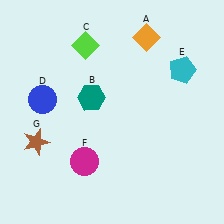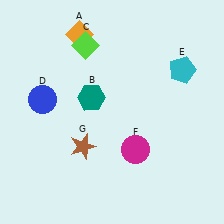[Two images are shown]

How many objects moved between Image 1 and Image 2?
3 objects moved between the two images.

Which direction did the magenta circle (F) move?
The magenta circle (F) moved right.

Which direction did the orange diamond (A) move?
The orange diamond (A) moved left.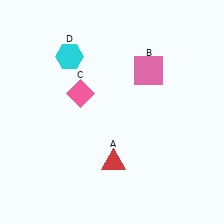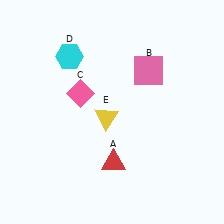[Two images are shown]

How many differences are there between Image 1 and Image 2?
There is 1 difference between the two images.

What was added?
A yellow triangle (E) was added in Image 2.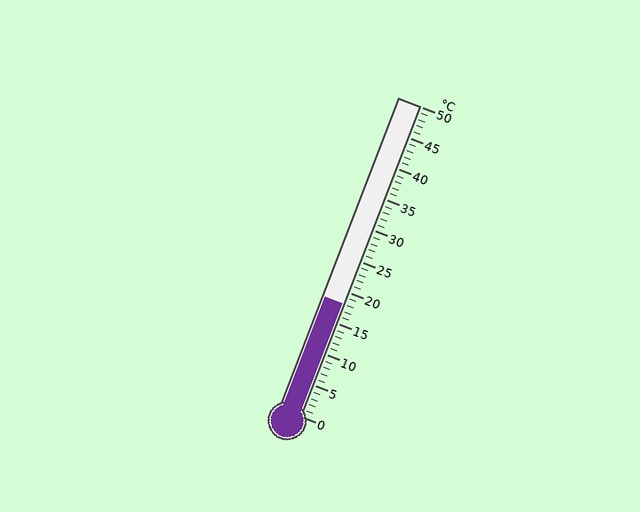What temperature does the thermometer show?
The thermometer shows approximately 18°C.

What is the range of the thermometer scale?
The thermometer scale ranges from 0°C to 50°C.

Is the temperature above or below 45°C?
The temperature is below 45°C.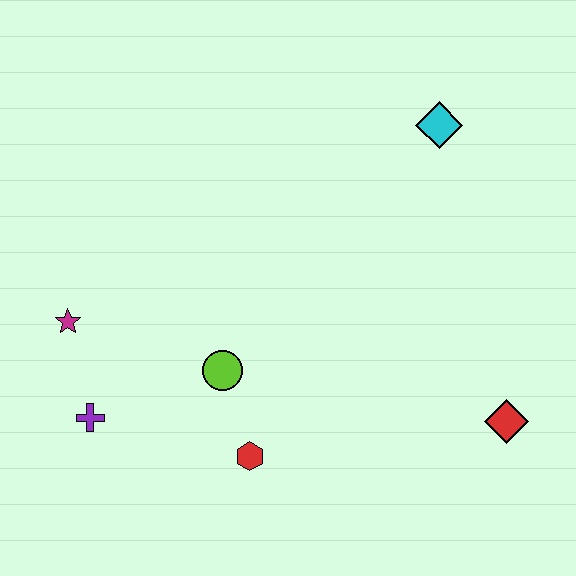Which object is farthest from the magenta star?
The red diamond is farthest from the magenta star.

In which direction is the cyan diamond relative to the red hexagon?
The cyan diamond is above the red hexagon.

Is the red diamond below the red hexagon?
No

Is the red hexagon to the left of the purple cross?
No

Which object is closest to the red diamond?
The red hexagon is closest to the red diamond.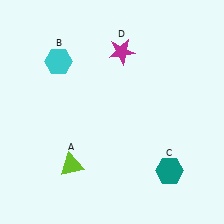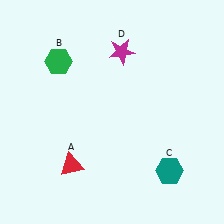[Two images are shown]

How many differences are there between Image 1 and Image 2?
There are 2 differences between the two images.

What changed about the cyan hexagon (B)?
In Image 1, B is cyan. In Image 2, it changed to green.